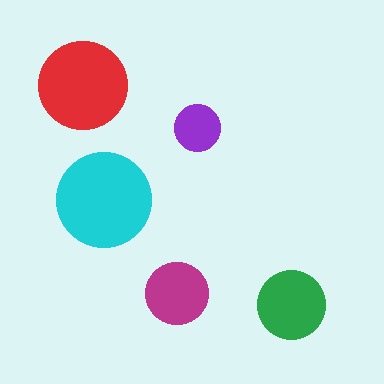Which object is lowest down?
The green circle is bottommost.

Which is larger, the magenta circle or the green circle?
The green one.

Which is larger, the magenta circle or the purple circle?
The magenta one.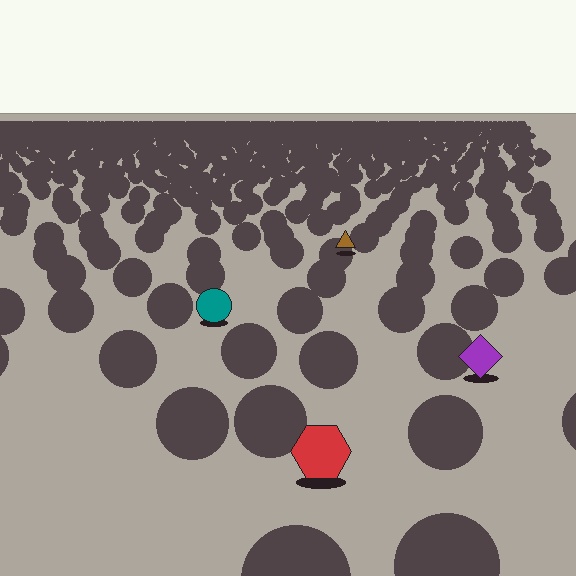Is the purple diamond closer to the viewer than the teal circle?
Yes. The purple diamond is closer — you can tell from the texture gradient: the ground texture is coarser near it.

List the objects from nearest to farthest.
From nearest to farthest: the red hexagon, the purple diamond, the teal circle, the brown triangle.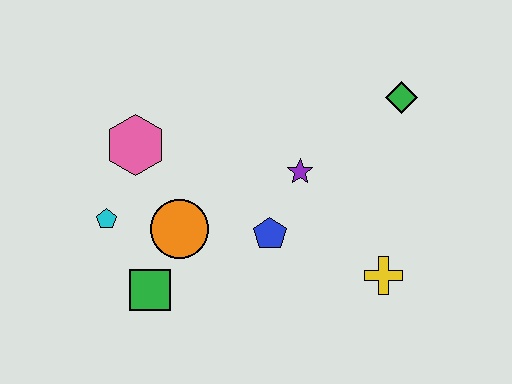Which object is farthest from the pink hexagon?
The yellow cross is farthest from the pink hexagon.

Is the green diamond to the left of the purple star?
No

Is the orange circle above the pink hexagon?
No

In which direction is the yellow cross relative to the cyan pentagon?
The yellow cross is to the right of the cyan pentagon.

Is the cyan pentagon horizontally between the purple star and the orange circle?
No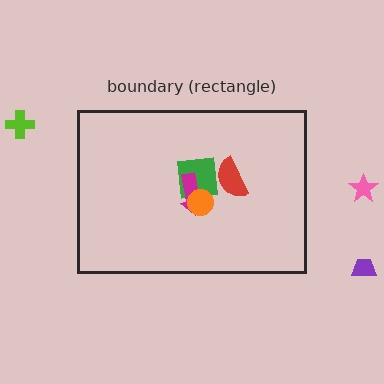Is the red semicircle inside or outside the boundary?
Inside.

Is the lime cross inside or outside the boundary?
Outside.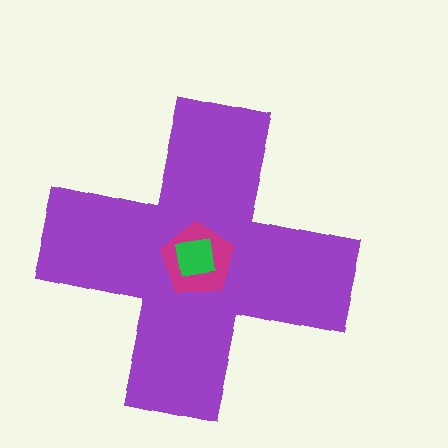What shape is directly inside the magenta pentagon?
The green square.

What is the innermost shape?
The green square.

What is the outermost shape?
The purple cross.